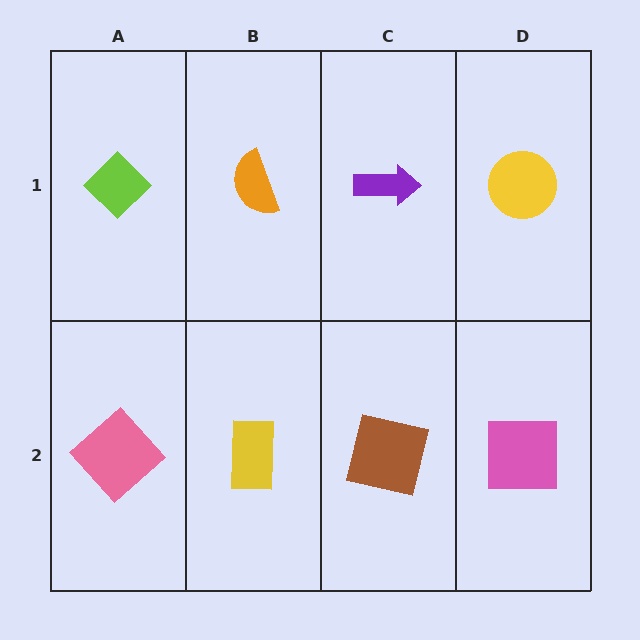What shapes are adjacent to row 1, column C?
A brown square (row 2, column C), an orange semicircle (row 1, column B), a yellow circle (row 1, column D).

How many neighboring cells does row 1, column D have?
2.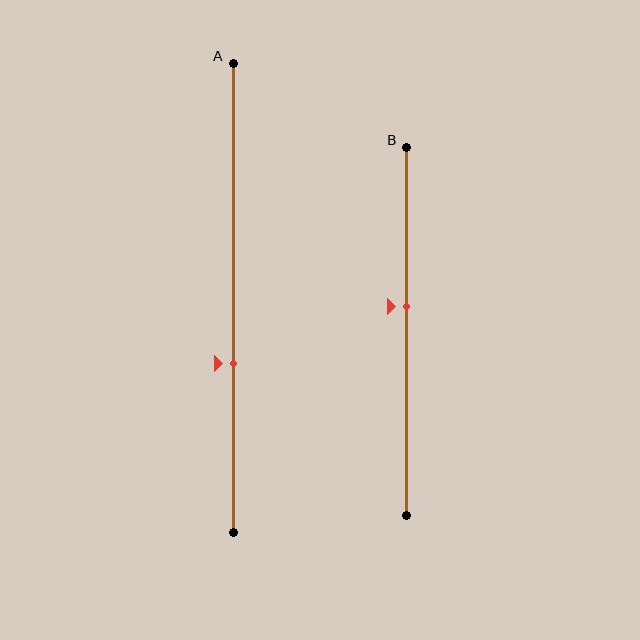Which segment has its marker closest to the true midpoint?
Segment B has its marker closest to the true midpoint.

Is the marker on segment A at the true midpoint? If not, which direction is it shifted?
No, the marker on segment A is shifted downward by about 14% of the segment length.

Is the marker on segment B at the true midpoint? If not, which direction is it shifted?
No, the marker on segment B is shifted upward by about 7% of the segment length.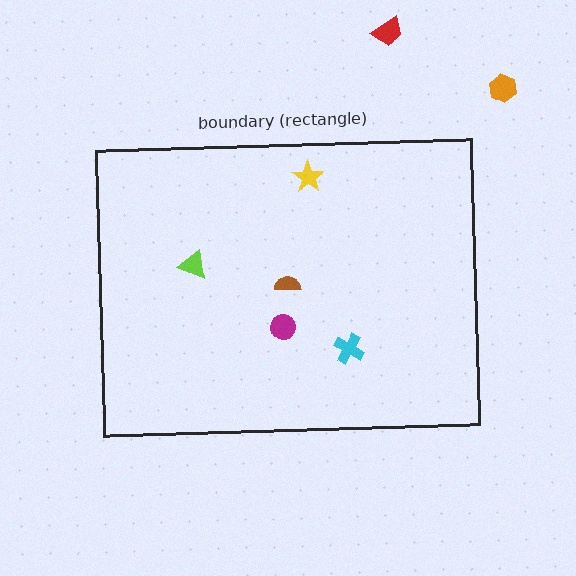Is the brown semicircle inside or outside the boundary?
Inside.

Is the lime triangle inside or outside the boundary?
Inside.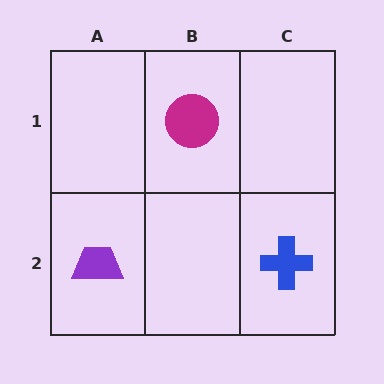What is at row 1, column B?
A magenta circle.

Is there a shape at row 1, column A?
No, that cell is empty.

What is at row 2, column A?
A purple trapezoid.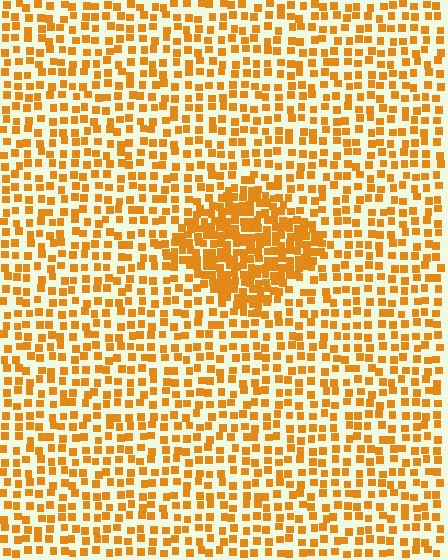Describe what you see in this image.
The image contains small orange elements arranged at two different densities. A diamond-shaped region is visible where the elements are more densely packed than the surrounding area.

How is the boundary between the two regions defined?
The boundary is defined by a change in element density (approximately 2.2x ratio). All elements are the same color, size, and shape.